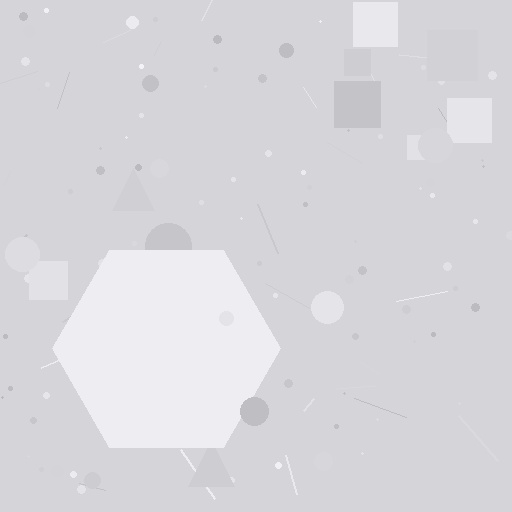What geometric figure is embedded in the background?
A hexagon is embedded in the background.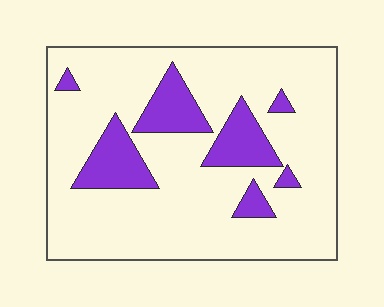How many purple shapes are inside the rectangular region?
7.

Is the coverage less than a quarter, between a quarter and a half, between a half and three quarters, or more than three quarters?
Less than a quarter.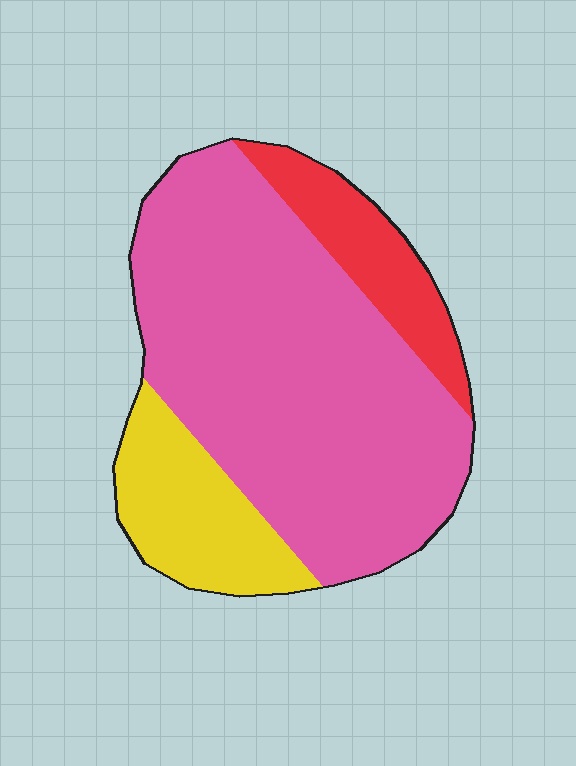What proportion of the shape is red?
Red takes up about one eighth (1/8) of the shape.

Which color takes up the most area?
Pink, at roughly 70%.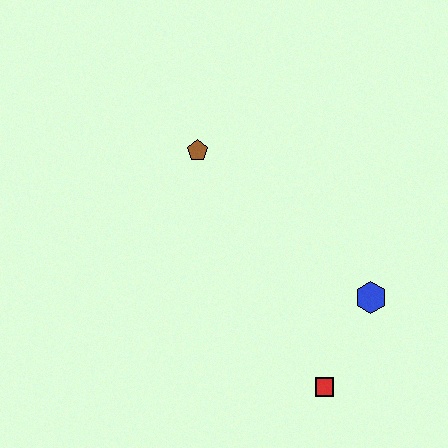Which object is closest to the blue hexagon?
The red square is closest to the blue hexagon.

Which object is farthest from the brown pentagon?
The red square is farthest from the brown pentagon.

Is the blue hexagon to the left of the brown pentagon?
No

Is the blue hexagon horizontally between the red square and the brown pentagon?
No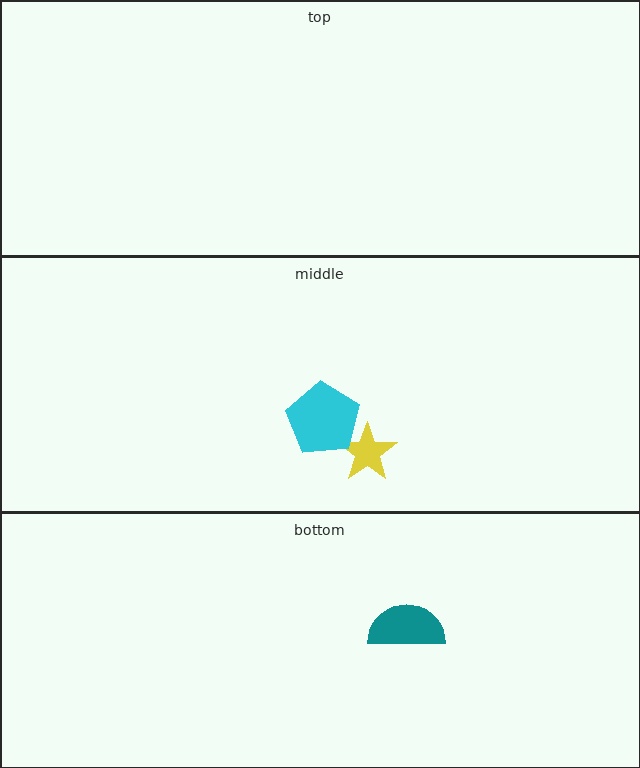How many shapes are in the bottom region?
1.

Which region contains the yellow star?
The middle region.